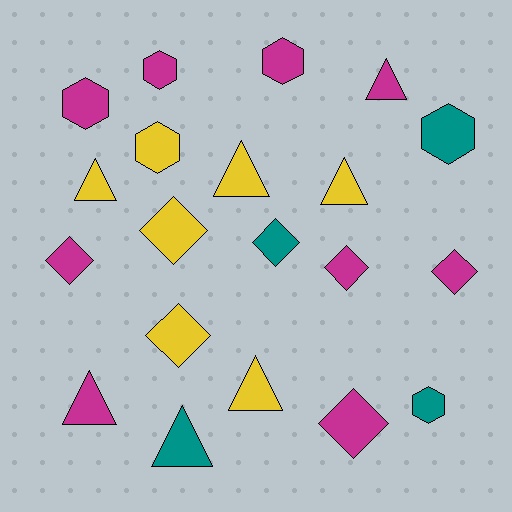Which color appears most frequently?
Magenta, with 9 objects.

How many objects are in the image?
There are 20 objects.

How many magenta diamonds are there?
There are 4 magenta diamonds.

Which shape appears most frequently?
Triangle, with 7 objects.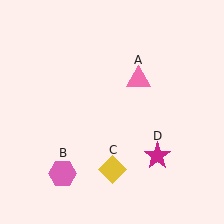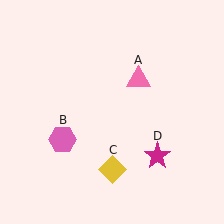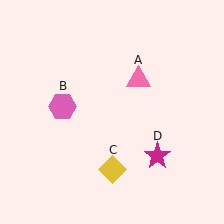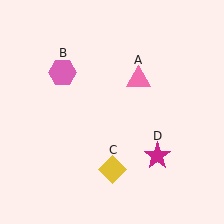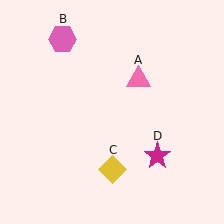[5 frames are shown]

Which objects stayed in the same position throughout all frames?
Pink triangle (object A) and yellow diamond (object C) and magenta star (object D) remained stationary.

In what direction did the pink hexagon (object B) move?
The pink hexagon (object B) moved up.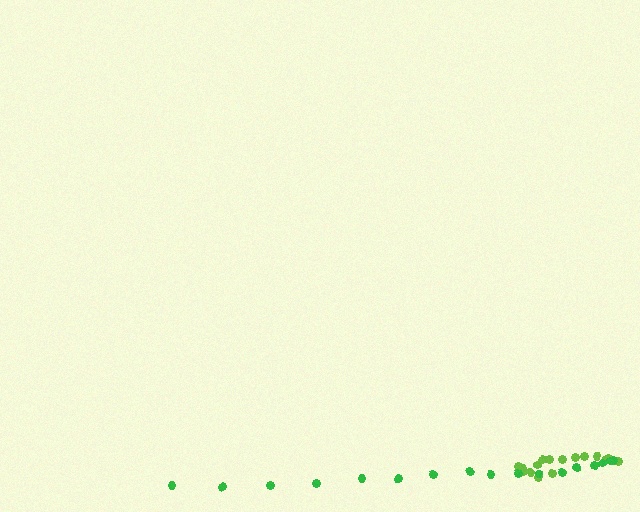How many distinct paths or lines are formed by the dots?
There are 2 distinct paths.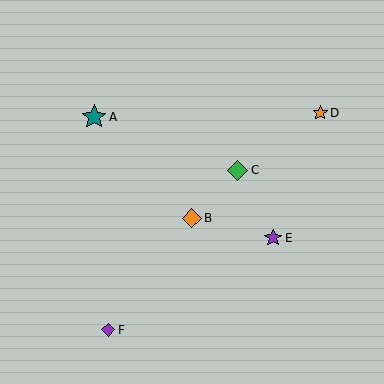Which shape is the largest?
The teal star (labeled A) is the largest.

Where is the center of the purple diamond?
The center of the purple diamond is at (108, 330).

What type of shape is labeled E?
Shape E is a purple star.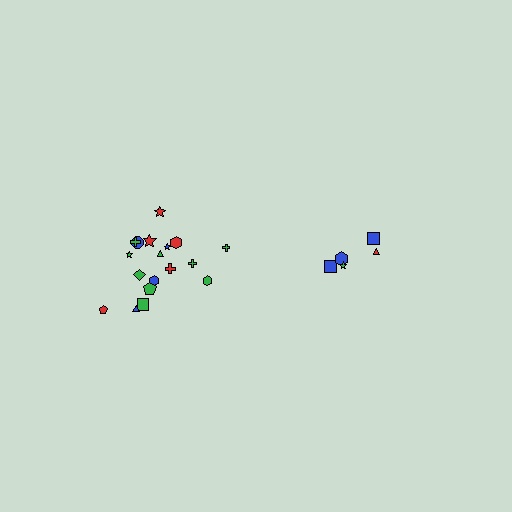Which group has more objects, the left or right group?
The left group.